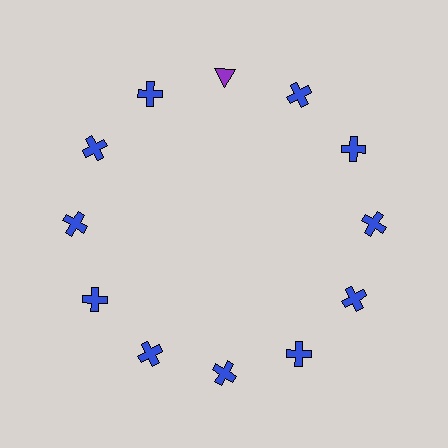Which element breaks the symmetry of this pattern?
The purple triangle at roughly the 12 o'clock position breaks the symmetry. All other shapes are blue crosses.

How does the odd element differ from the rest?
It differs in both color (purple instead of blue) and shape (triangle instead of cross).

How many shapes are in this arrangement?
There are 12 shapes arranged in a ring pattern.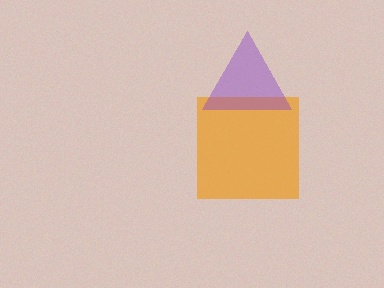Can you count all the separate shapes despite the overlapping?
Yes, there are 2 separate shapes.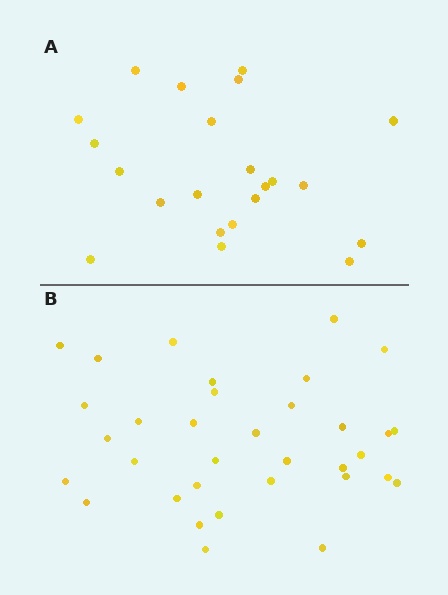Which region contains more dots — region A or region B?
Region B (the bottom region) has more dots.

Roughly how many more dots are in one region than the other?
Region B has roughly 12 or so more dots than region A.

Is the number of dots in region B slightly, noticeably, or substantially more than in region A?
Region B has substantially more. The ratio is roughly 1.5 to 1.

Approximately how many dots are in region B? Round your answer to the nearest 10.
About 30 dots. (The exact count is 34, which rounds to 30.)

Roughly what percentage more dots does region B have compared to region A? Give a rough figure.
About 55% more.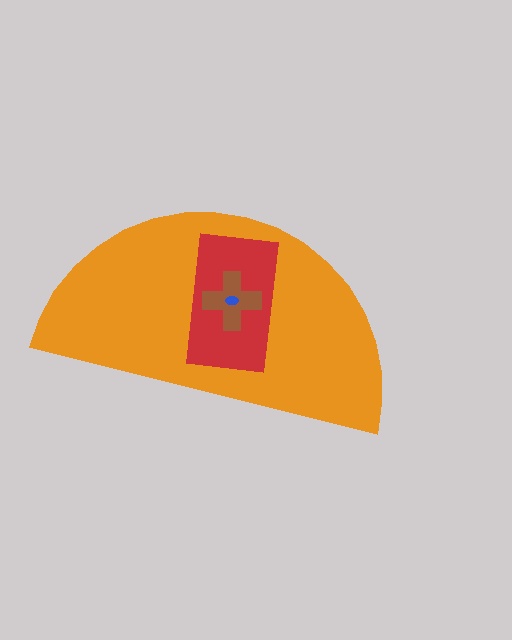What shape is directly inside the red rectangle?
The brown cross.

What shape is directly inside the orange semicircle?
The red rectangle.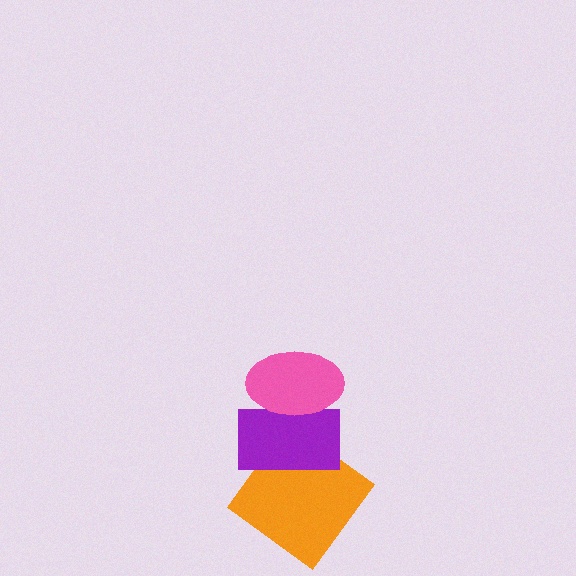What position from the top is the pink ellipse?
The pink ellipse is 1st from the top.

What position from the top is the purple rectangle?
The purple rectangle is 2nd from the top.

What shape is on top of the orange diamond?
The purple rectangle is on top of the orange diamond.